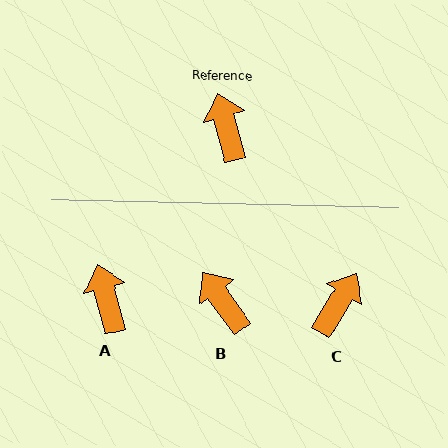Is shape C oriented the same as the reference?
No, it is off by about 45 degrees.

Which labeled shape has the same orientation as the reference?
A.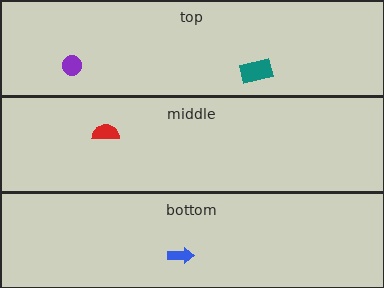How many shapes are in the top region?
2.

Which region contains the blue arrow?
The bottom region.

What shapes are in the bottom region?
The blue arrow.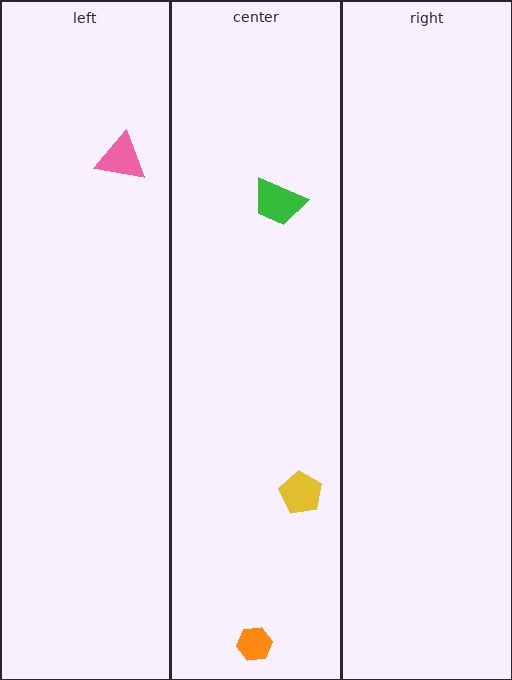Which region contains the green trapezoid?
The center region.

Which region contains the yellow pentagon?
The center region.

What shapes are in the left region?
The pink triangle.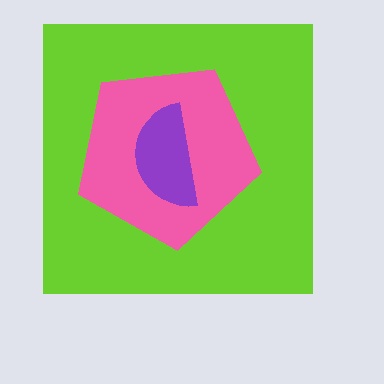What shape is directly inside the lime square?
The pink pentagon.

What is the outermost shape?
The lime square.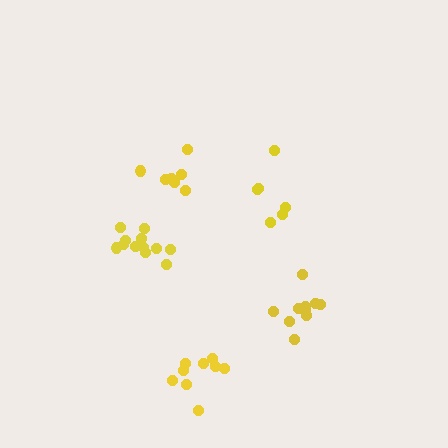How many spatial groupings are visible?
There are 5 spatial groupings.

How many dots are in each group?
Group 1: 6 dots, Group 2: 7 dots, Group 3: 12 dots, Group 4: 9 dots, Group 5: 10 dots (44 total).